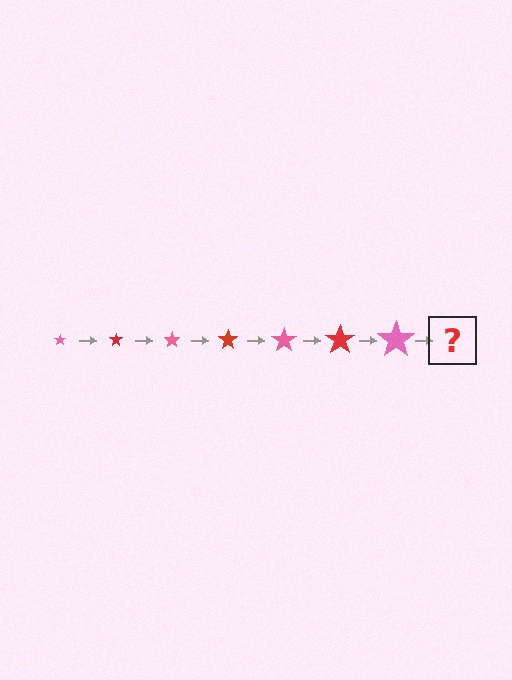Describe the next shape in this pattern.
It should be a red star, larger than the previous one.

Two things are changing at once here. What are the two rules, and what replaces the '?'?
The two rules are that the star grows larger each step and the color cycles through pink and red. The '?' should be a red star, larger than the previous one.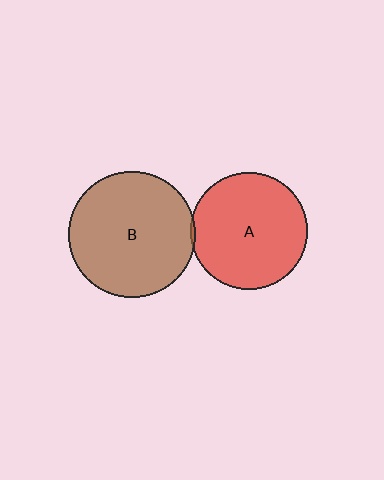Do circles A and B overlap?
Yes.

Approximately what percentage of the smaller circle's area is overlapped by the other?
Approximately 5%.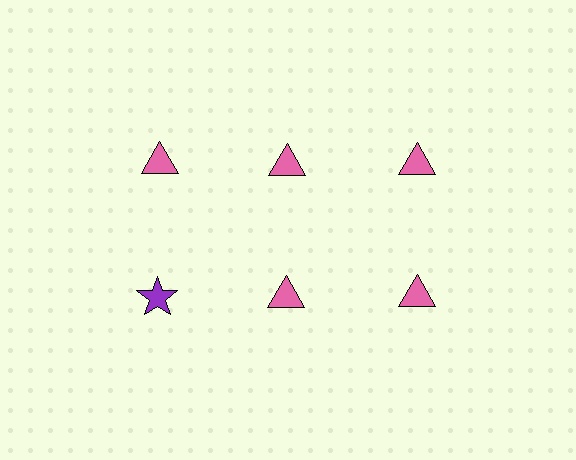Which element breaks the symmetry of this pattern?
The purple star in the second row, leftmost column breaks the symmetry. All other shapes are pink triangles.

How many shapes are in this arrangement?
There are 6 shapes arranged in a grid pattern.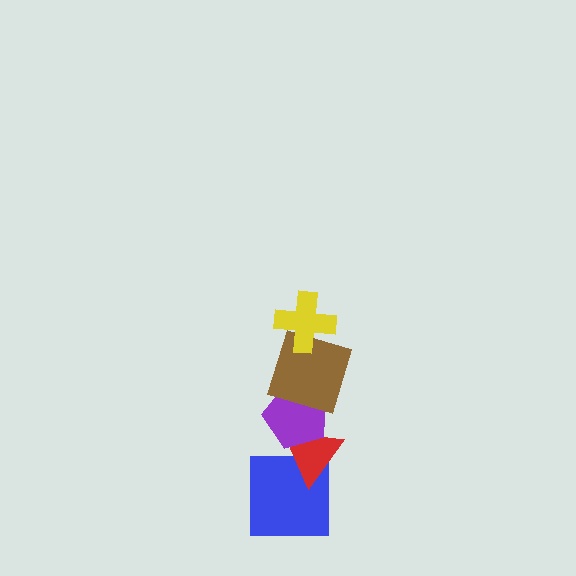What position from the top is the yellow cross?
The yellow cross is 1st from the top.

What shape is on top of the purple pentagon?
The brown square is on top of the purple pentagon.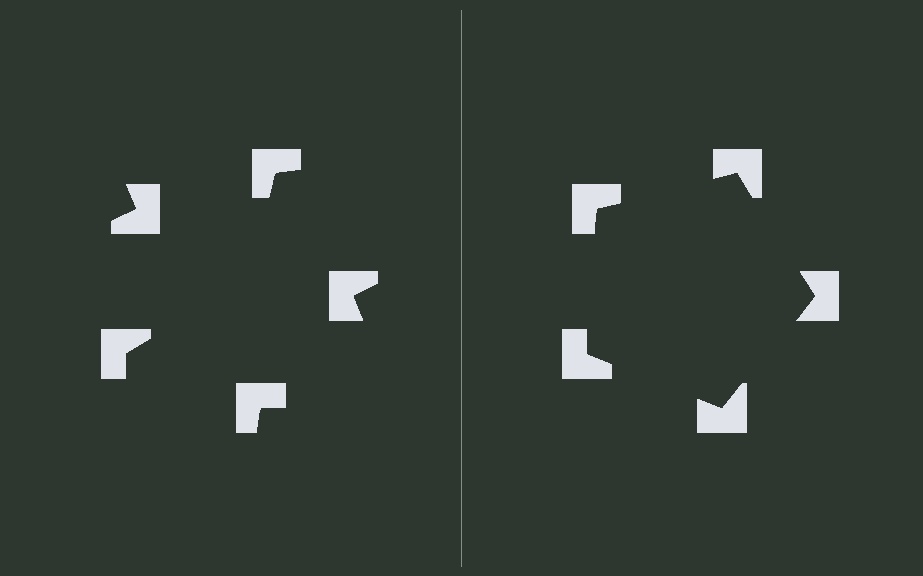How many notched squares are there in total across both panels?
10 — 5 on each side.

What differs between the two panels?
The notched squares are positioned identically on both sides; only the wedge orientations differ. On the right they align to a pentagon; on the left they are misaligned.